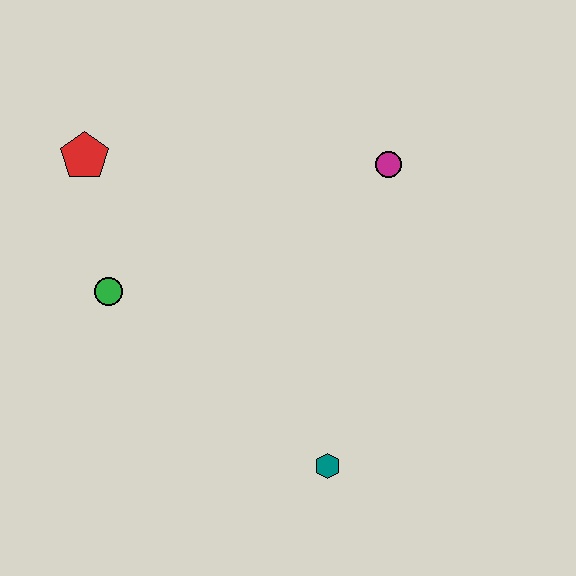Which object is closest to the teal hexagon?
The green circle is closest to the teal hexagon.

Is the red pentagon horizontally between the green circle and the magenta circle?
No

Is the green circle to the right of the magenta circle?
No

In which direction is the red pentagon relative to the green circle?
The red pentagon is above the green circle.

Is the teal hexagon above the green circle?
No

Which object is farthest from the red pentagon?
The teal hexagon is farthest from the red pentagon.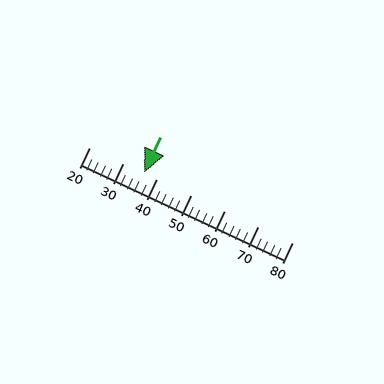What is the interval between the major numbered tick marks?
The major tick marks are spaced 10 units apart.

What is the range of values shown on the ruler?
The ruler shows values from 20 to 80.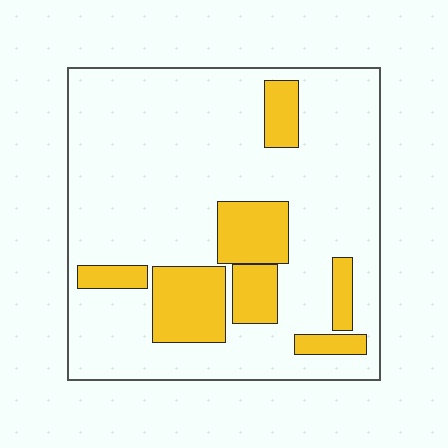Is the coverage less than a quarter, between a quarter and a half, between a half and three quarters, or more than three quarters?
Less than a quarter.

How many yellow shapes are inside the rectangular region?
7.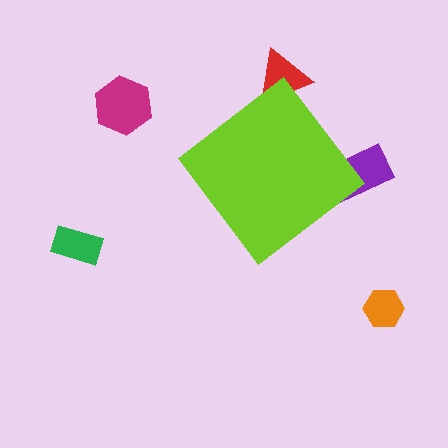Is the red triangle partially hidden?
Yes, the red triangle is partially hidden behind the lime diamond.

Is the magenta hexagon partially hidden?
No, the magenta hexagon is fully visible.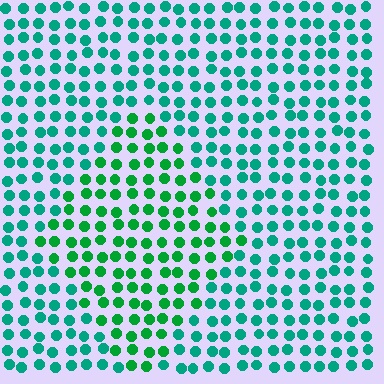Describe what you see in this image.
The image is filled with small teal elements in a uniform arrangement. A diamond-shaped region is visible where the elements are tinted to a slightly different hue, forming a subtle color boundary.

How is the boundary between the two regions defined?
The boundary is defined purely by a slight shift in hue (about 30 degrees). Spacing, size, and orientation are identical on both sides.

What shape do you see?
I see a diamond.